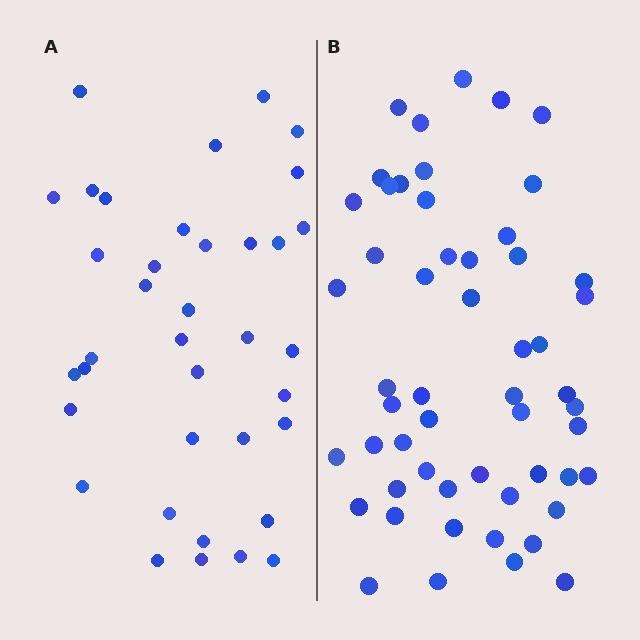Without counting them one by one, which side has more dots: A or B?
Region B (the right region) has more dots.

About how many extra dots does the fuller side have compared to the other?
Region B has approximately 15 more dots than region A.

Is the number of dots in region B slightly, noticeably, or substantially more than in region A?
Region B has substantially more. The ratio is roughly 1.5 to 1.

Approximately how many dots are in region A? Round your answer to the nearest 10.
About 40 dots. (The exact count is 37, which rounds to 40.)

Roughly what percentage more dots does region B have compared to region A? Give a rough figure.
About 45% more.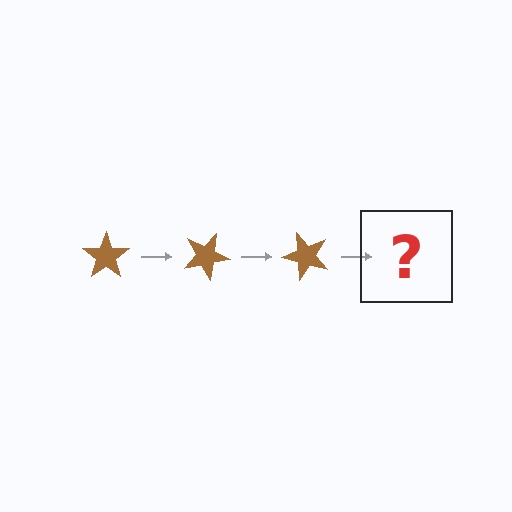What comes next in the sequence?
The next element should be a brown star rotated 75 degrees.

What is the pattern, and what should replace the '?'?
The pattern is that the star rotates 25 degrees each step. The '?' should be a brown star rotated 75 degrees.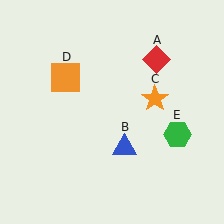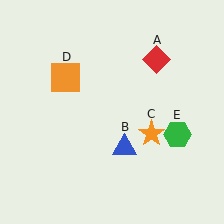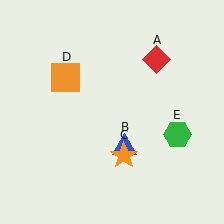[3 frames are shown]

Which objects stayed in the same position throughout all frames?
Red diamond (object A) and blue triangle (object B) and orange square (object D) and green hexagon (object E) remained stationary.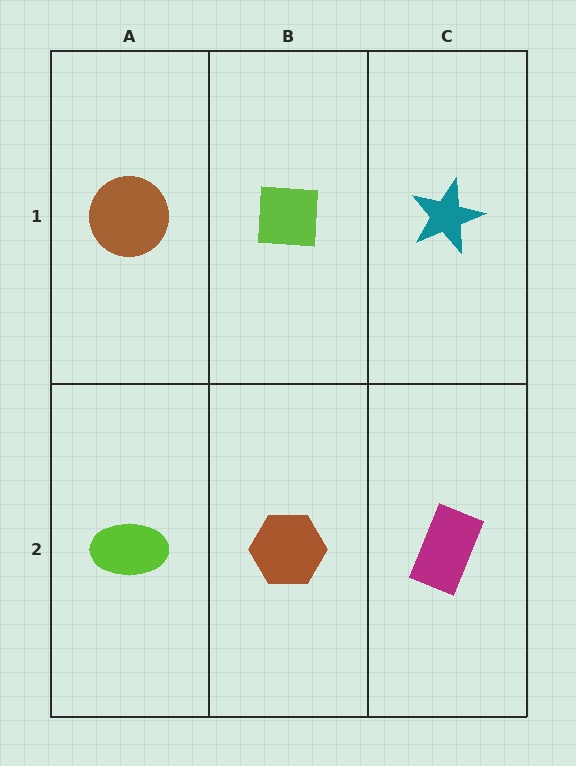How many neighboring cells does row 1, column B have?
3.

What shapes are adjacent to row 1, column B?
A brown hexagon (row 2, column B), a brown circle (row 1, column A), a teal star (row 1, column C).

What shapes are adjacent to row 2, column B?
A lime square (row 1, column B), a lime ellipse (row 2, column A), a magenta rectangle (row 2, column C).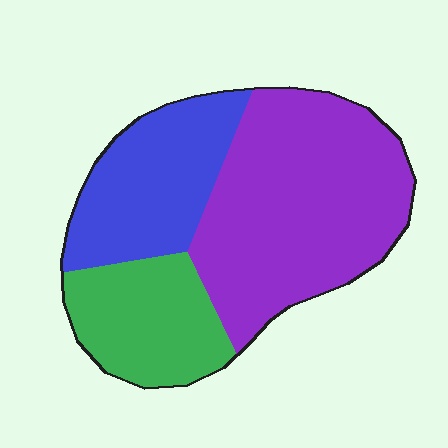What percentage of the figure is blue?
Blue takes up about one quarter (1/4) of the figure.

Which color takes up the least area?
Green, at roughly 20%.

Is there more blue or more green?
Blue.